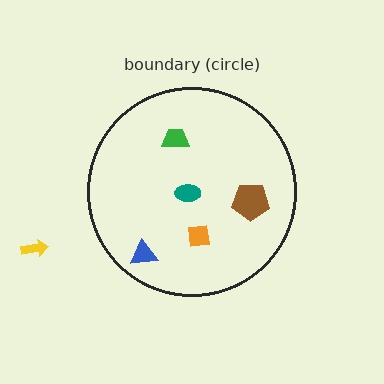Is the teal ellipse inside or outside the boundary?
Inside.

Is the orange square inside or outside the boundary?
Inside.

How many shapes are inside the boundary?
5 inside, 1 outside.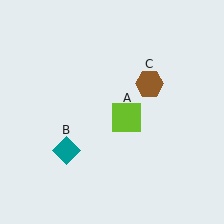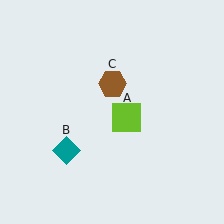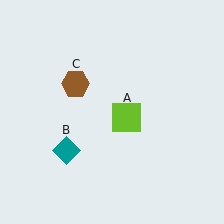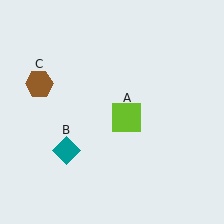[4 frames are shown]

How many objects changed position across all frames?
1 object changed position: brown hexagon (object C).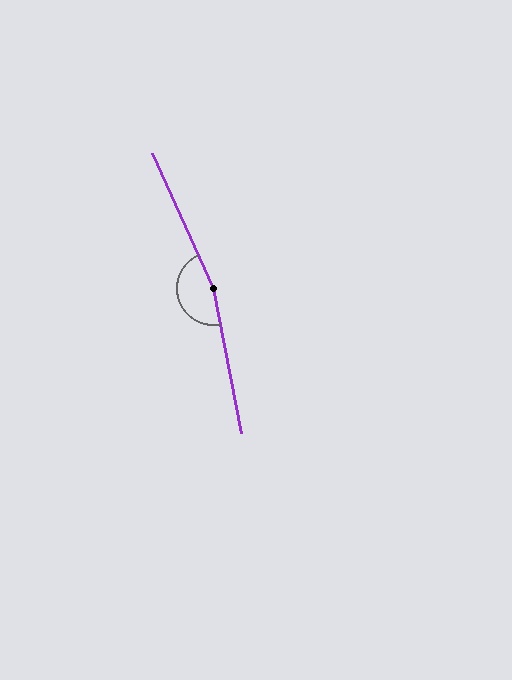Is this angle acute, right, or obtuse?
It is obtuse.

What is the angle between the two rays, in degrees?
Approximately 166 degrees.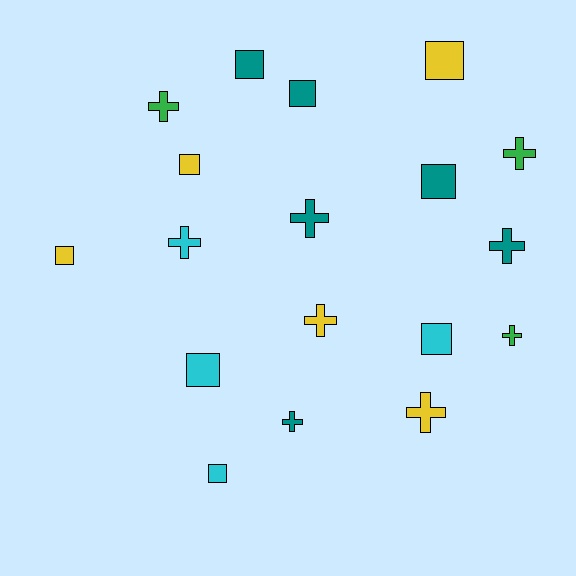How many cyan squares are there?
There are 3 cyan squares.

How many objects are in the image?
There are 18 objects.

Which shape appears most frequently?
Square, with 9 objects.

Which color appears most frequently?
Teal, with 6 objects.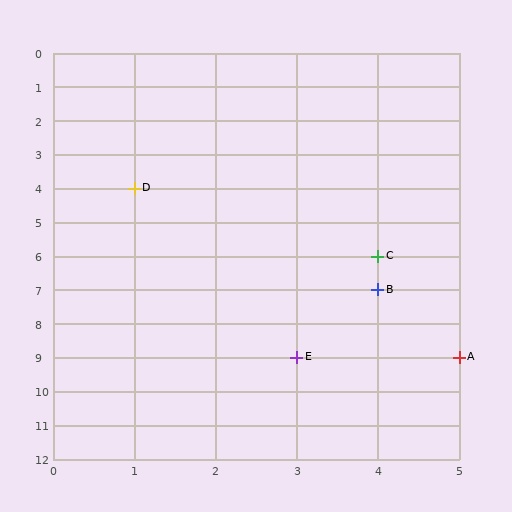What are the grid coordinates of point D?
Point D is at grid coordinates (1, 4).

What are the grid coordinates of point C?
Point C is at grid coordinates (4, 6).